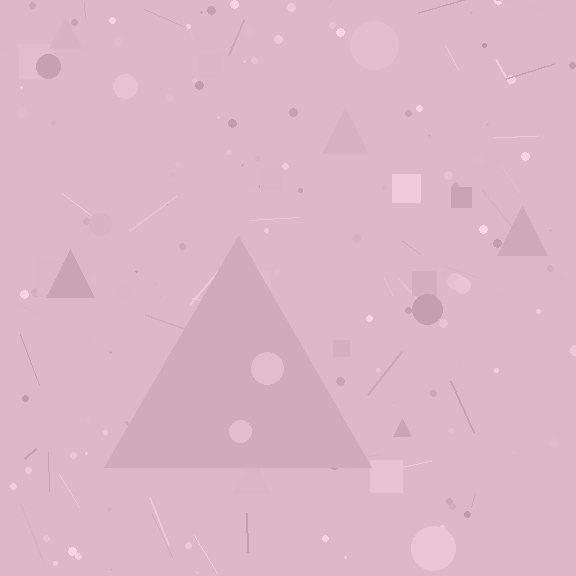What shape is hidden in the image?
A triangle is hidden in the image.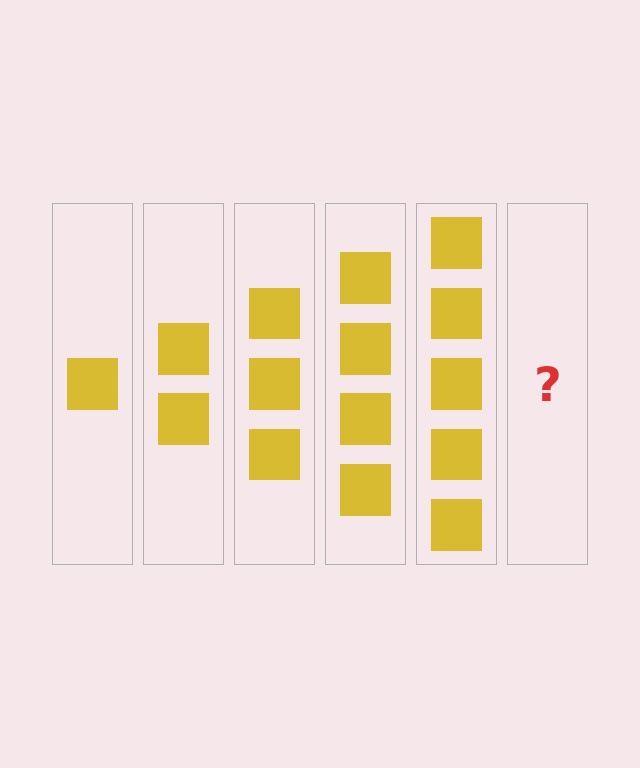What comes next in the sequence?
The next element should be 6 squares.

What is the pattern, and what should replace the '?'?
The pattern is that each step adds one more square. The '?' should be 6 squares.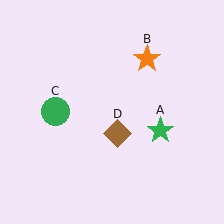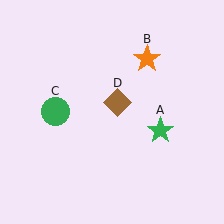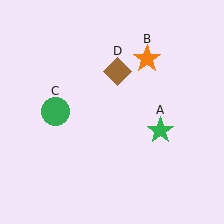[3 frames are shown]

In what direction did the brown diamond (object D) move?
The brown diamond (object D) moved up.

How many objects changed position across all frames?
1 object changed position: brown diamond (object D).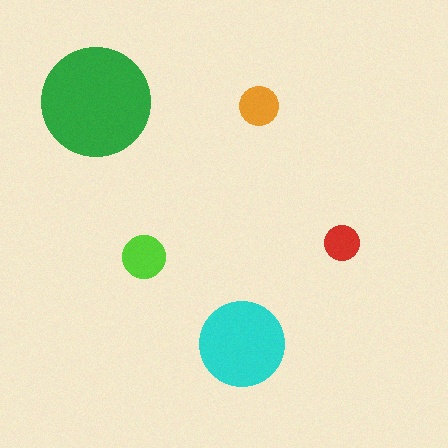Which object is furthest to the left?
The green circle is leftmost.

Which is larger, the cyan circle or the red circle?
The cyan one.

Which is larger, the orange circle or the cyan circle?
The cyan one.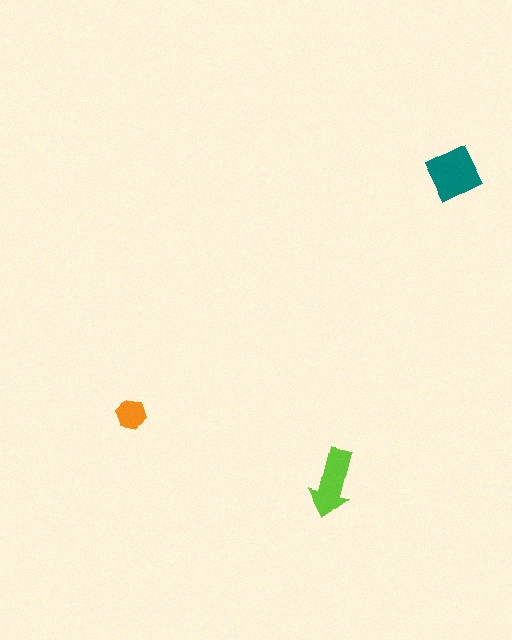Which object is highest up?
The teal diamond is topmost.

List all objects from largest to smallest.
The teal diamond, the lime arrow, the orange hexagon.